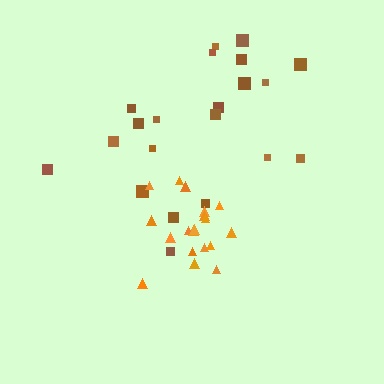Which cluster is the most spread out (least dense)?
Brown.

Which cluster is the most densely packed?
Orange.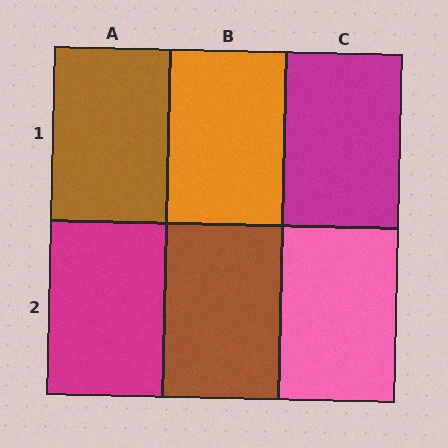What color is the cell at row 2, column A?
Magenta.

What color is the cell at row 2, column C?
Pink.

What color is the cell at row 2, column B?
Brown.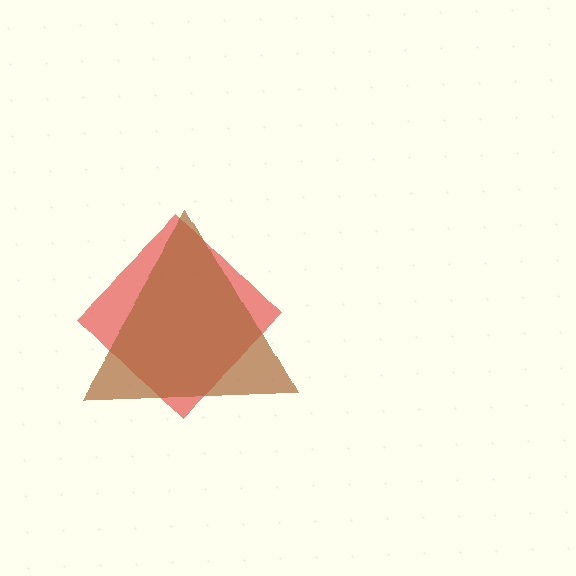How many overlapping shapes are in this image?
There are 2 overlapping shapes in the image.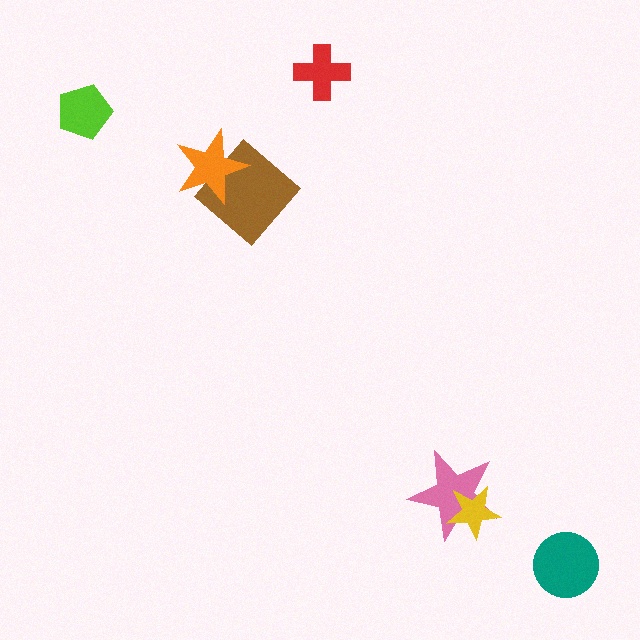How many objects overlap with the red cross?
0 objects overlap with the red cross.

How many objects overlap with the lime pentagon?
0 objects overlap with the lime pentagon.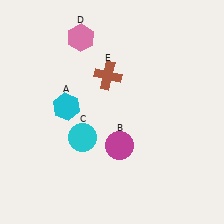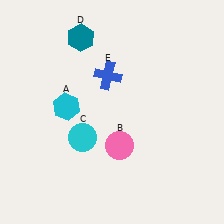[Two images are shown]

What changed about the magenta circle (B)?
In Image 1, B is magenta. In Image 2, it changed to pink.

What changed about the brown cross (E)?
In Image 1, E is brown. In Image 2, it changed to blue.